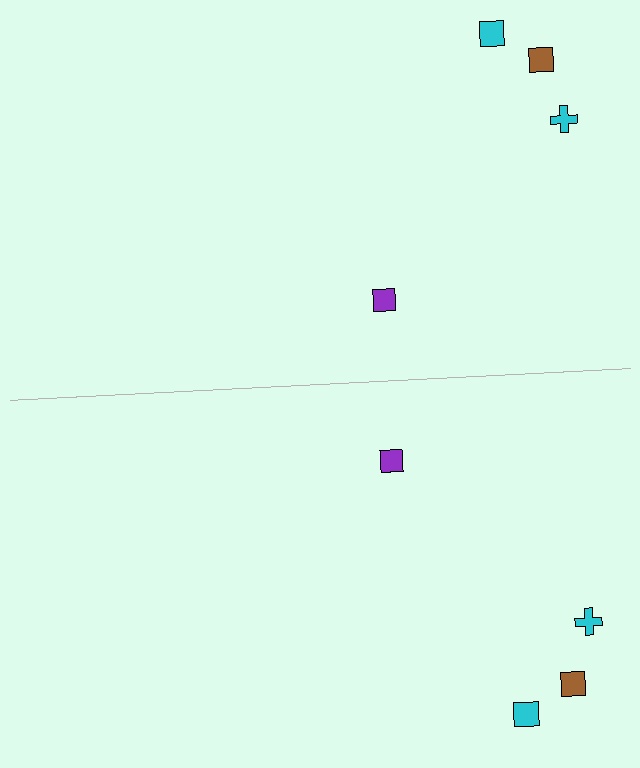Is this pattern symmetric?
Yes, this pattern has bilateral (reflection) symmetry.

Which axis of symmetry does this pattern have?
The pattern has a horizontal axis of symmetry running through the center of the image.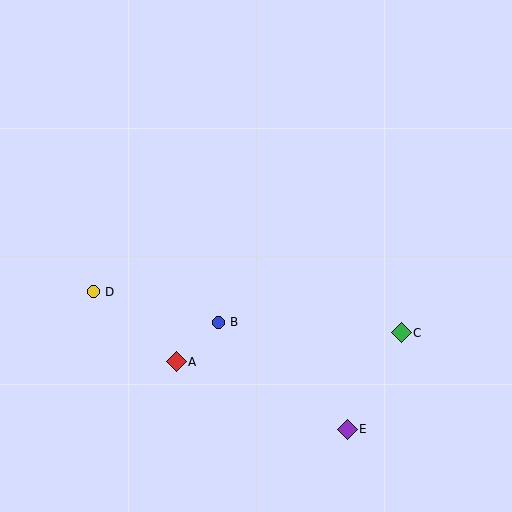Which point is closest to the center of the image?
Point B at (218, 322) is closest to the center.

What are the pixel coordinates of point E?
Point E is at (347, 429).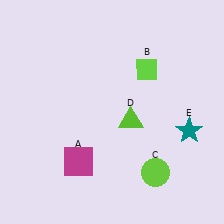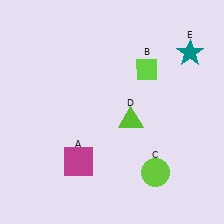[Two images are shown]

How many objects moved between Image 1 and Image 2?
1 object moved between the two images.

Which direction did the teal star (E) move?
The teal star (E) moved up.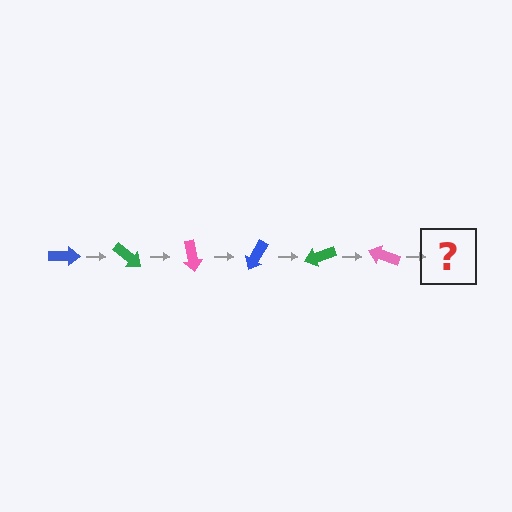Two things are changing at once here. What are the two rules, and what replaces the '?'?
The two rules are that it rotates 40 degrees each step and the color cycles through blue, green, and pink. The '?' should be a blue arrow, rotated 240 degrees from the start.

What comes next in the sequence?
The next element should be a blue arrow, rotated 240 degrees from the start.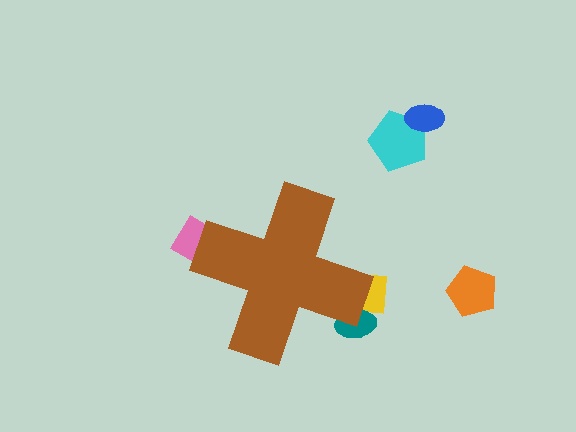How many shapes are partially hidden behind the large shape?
3 shapes are partially hidden.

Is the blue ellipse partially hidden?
No, the blue ellipse is fully visible.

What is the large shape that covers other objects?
A brown cross.